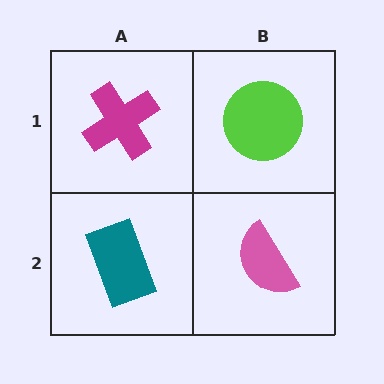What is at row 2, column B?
A pink semicircle.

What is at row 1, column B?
A lime circle.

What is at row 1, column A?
A magenta cross.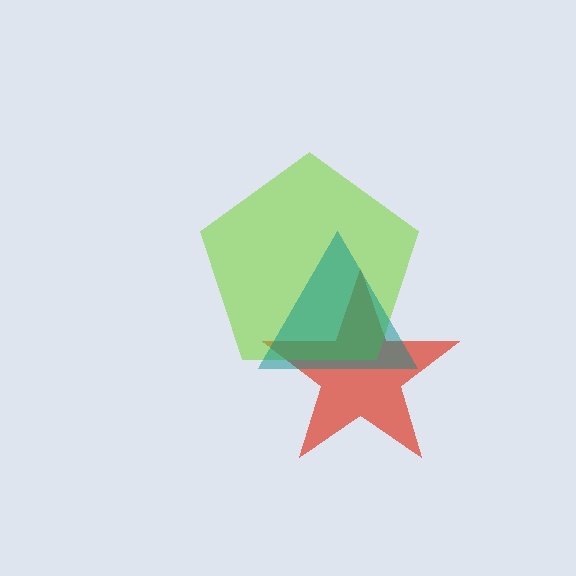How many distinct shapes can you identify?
There are 3 distinct shapes: a red star, a lime pentagon, a teal triangle.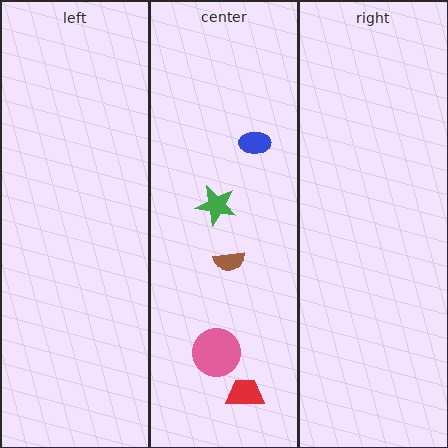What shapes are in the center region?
The red trapezoid, the blue ellipse, the brown semicircle, the pink circle, the green star.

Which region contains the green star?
The center region.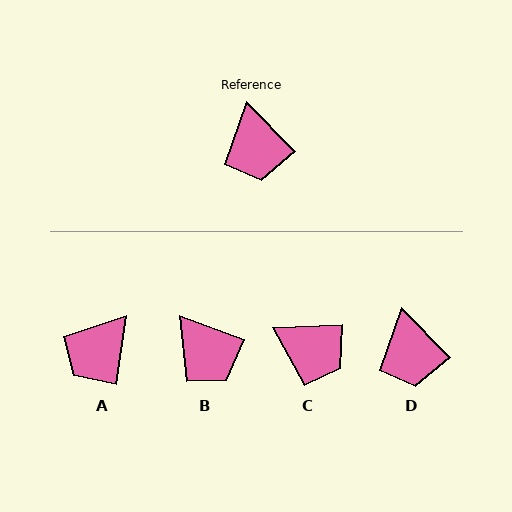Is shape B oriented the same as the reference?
No, it is off by about 26 degrees.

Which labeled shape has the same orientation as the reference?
D.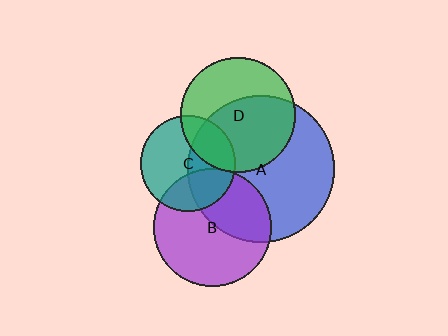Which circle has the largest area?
Circle A (blue).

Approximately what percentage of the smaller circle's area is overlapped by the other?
Approximately 40%.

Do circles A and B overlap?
Yes.